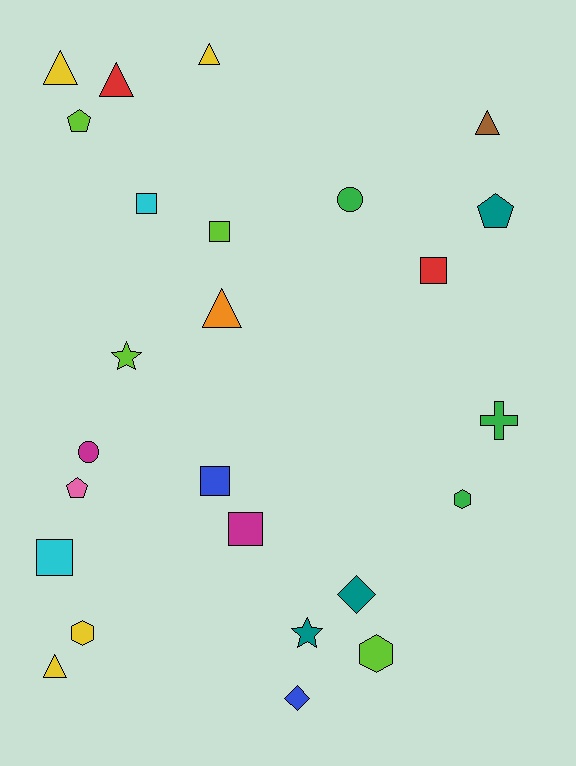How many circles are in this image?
There are 2 circles.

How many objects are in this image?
There are 25 objects.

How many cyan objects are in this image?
There are 2 cyan objects.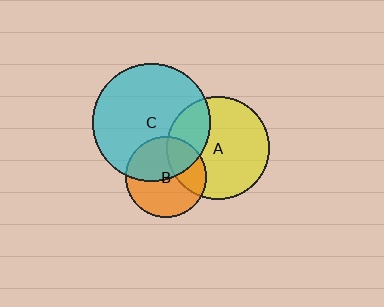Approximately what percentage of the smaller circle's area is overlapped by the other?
Approximately 30%.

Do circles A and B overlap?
Yes.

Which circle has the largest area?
Circle C (cyan).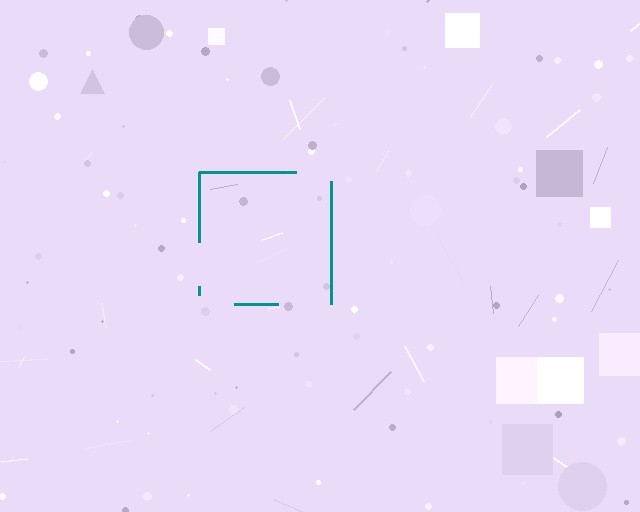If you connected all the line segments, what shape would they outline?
They would outline a square.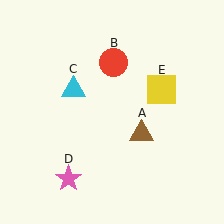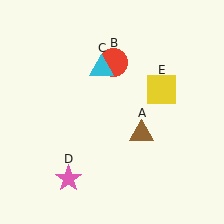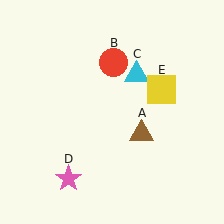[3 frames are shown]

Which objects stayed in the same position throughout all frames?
Brown triangle (object A) and red circle (object B) and pink star (object D) and yellow square (object E) remained stationary.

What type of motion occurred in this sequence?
The cyan triangle (object C) rotated clockwise around the center of the scene.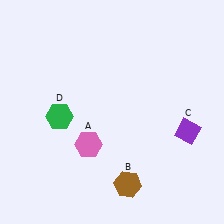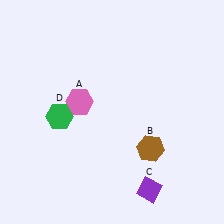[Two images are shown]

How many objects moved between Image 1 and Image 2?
3 objects moved between the two images.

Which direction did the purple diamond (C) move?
The purple diamond (C) moved down.